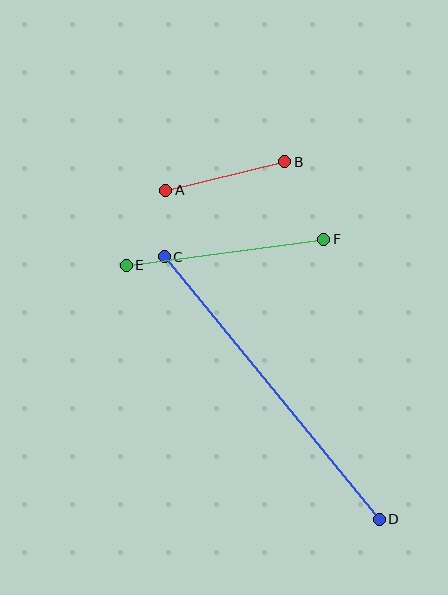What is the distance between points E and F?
The distance is approximately 199 pixels.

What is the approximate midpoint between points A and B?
The midpoint is at approximately (225, 176) pixels.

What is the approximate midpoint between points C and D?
The midpoint is at approximately (272, 388) pixels.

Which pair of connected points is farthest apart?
Points C and D are farthest apart.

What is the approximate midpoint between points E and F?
The midpoint is at approximately (225, 252) pixels.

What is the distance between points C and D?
The distance is approximately 339 pixels.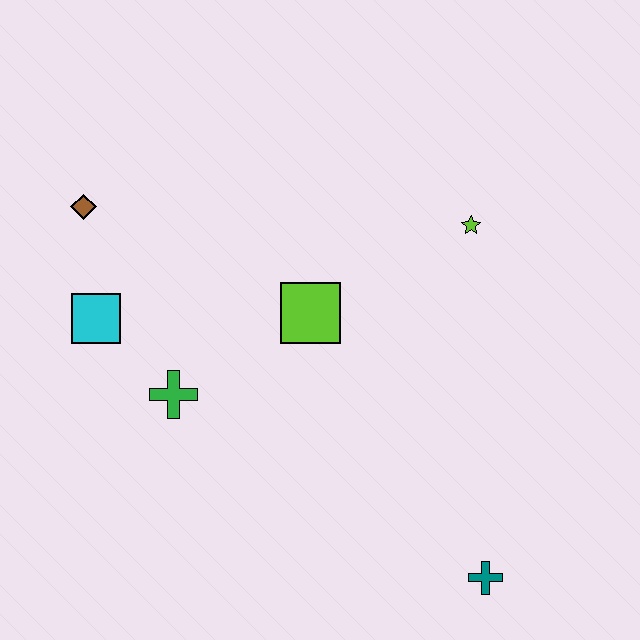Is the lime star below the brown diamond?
Yes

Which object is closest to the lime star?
The lime square is closest to the lime star.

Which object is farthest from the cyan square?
The teal cross is farthest from the cyan square.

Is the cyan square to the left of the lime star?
Yes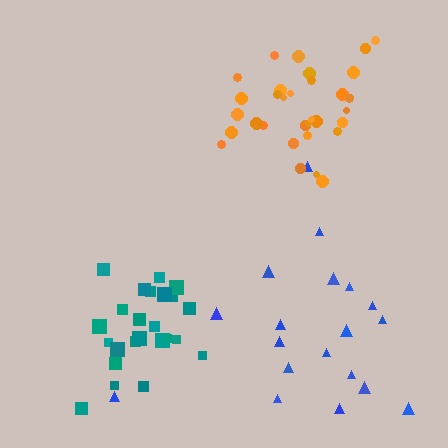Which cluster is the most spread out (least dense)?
Blue.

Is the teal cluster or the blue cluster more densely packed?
Teal.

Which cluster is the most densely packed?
Orange.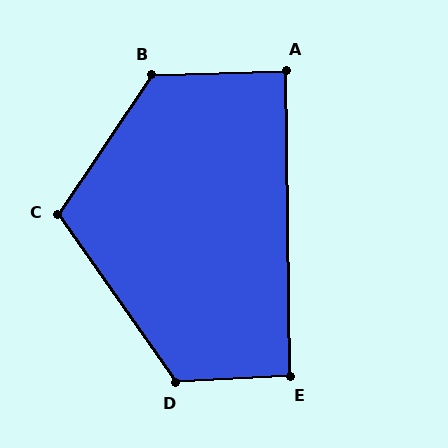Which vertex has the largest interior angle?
B, at approximately 126 degrees.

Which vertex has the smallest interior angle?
A, at approximately 89 degrees.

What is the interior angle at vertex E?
Approximately 93 degrees (approximately right).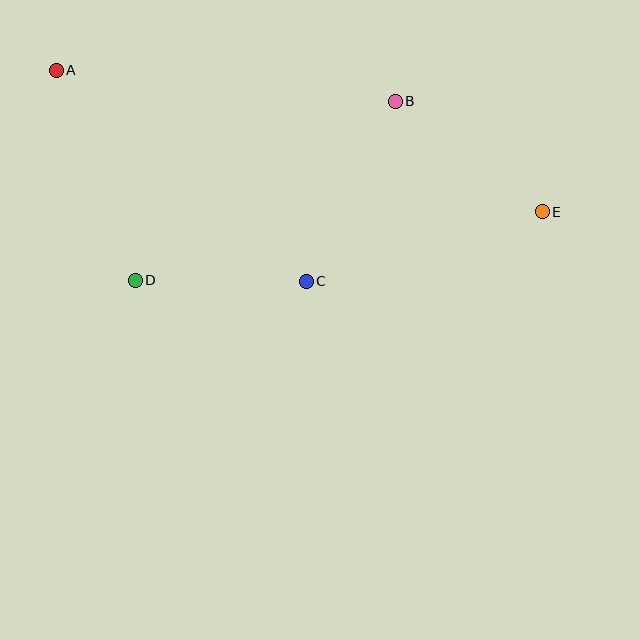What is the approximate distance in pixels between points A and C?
The distance between A and C is approximately 327 pixels.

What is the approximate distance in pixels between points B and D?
The distance between B and D is approximately 316 pixels.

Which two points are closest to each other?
Points C and D are closest to each other.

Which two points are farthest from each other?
Points A and E are farthest from each other.